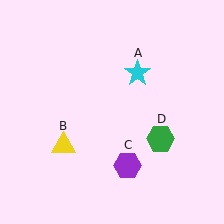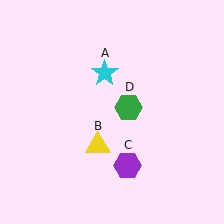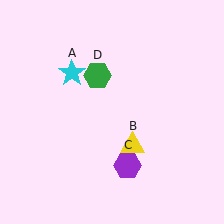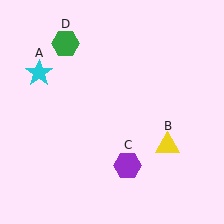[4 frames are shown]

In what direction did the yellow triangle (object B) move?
The yellow triangle (object B) moved right.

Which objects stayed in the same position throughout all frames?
Purple hexagon (object C) remained stationary.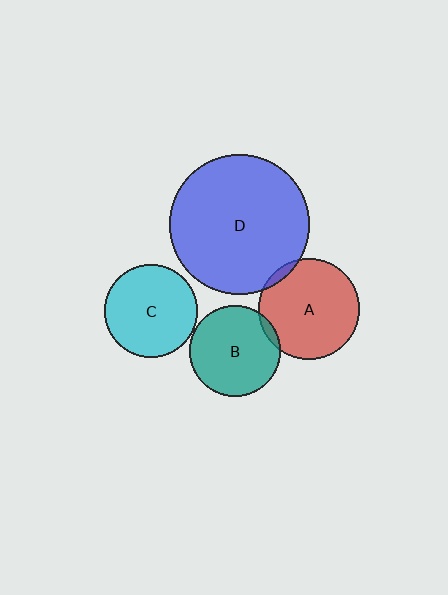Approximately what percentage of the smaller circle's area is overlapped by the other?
Approximately 5%.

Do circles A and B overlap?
Yes.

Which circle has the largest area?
Circle D (blue).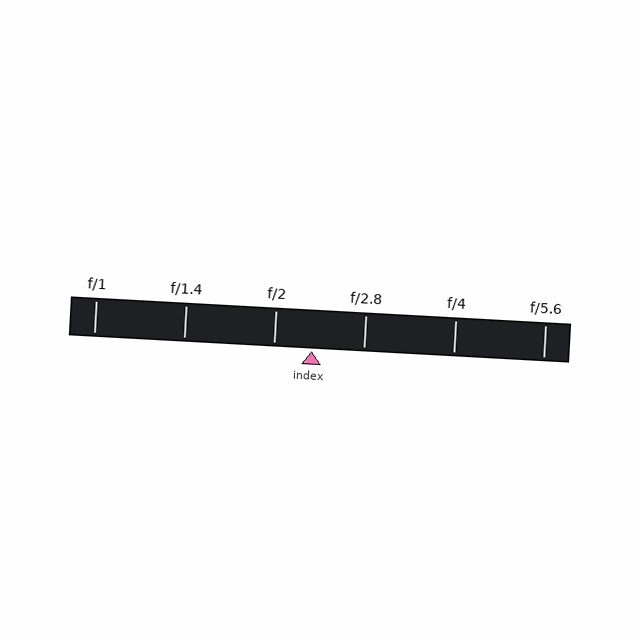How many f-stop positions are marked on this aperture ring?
There are 6 f-stop positions marked.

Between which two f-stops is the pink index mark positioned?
The index mark is between f/2 and f/2.8.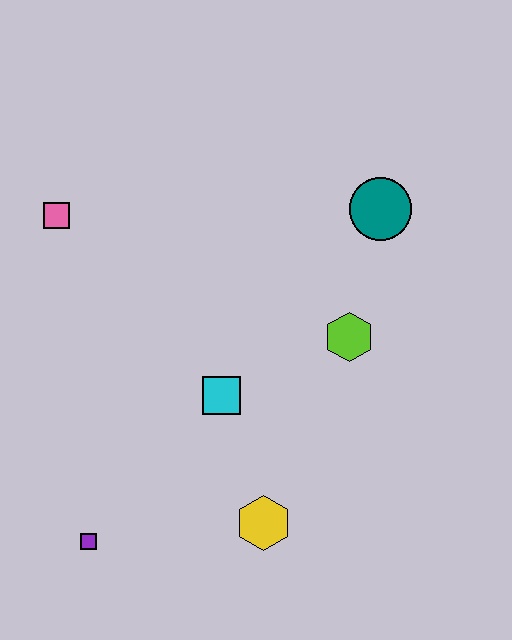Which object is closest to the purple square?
The yellow hexagon is closest to the purple square.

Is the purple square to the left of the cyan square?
Yes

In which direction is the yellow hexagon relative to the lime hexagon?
The yellow hexagon is below the lime hexagon.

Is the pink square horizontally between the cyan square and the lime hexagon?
No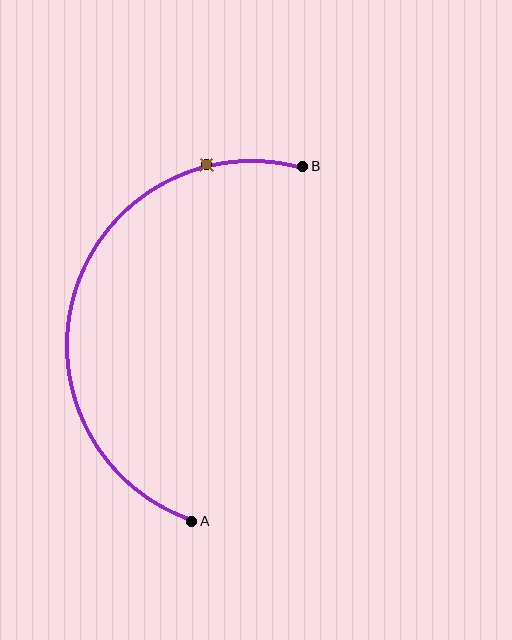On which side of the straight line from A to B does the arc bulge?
The arc bulges to the left of the straight line connecting A and B.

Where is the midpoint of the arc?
The arc midpoint is the point on the curve farthest from the straight line joining A and B. It sits to the left of that line.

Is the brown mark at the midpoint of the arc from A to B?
No. The brown mark lies on the arc but is closer to endpoint B. The arc midpoint would be at the point on the curve equidistant along the arc from both A and B.